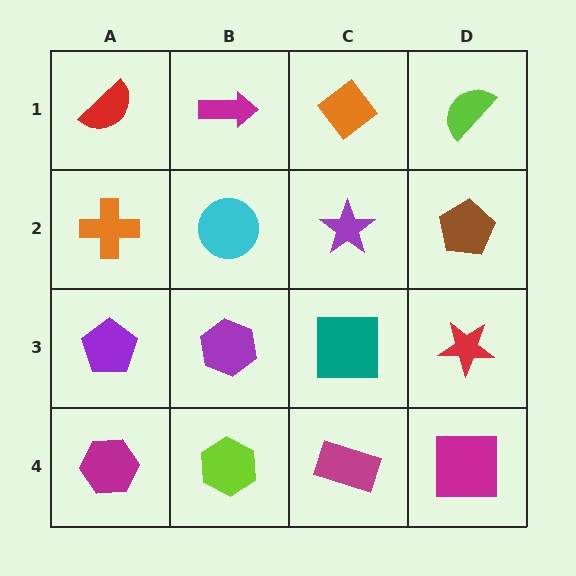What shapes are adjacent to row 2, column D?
A lime semicircle (row 1, column D), a red star (row 3, column D), a purple star (row 2, column C).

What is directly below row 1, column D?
A brown pentagon.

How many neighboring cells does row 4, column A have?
2.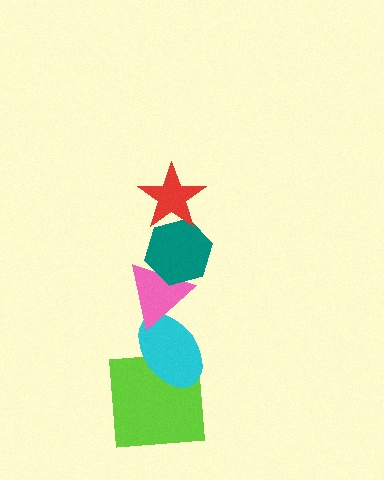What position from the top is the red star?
The red star is 1st from the top.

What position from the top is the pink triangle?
The pink triangle is 3rd from the top.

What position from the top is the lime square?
The lime square is 5th from the top.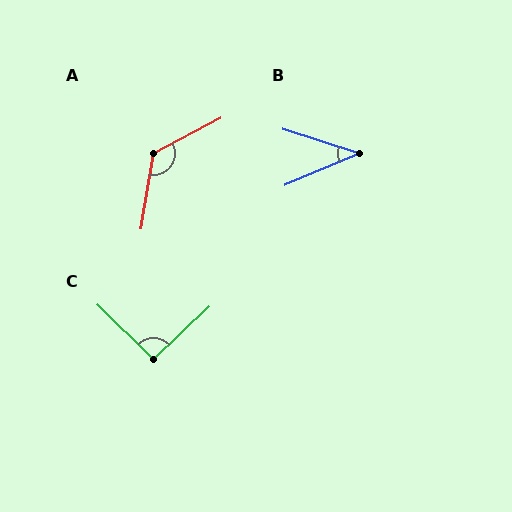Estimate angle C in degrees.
Approximately 92 degrees.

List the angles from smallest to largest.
B (41°), C (92°), A (127°).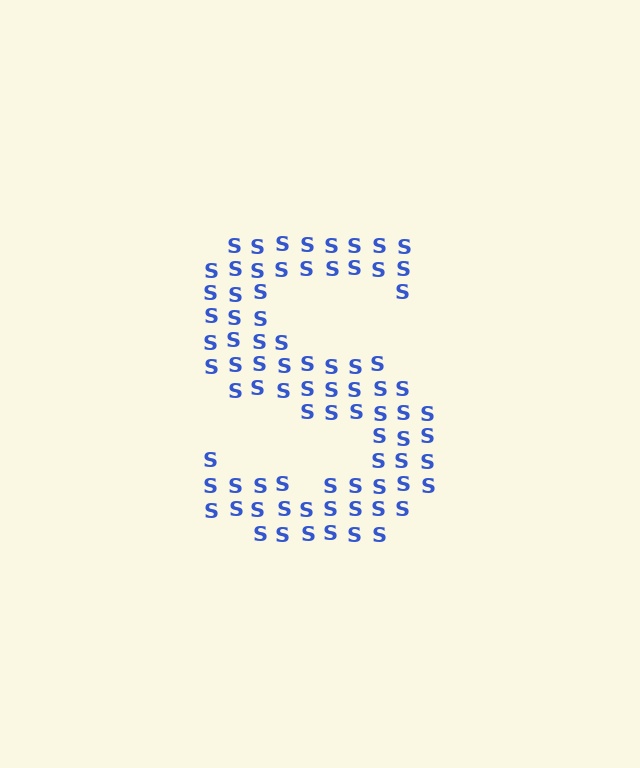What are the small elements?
The small elements are letter S's.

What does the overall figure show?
The overall figure shows the letter S.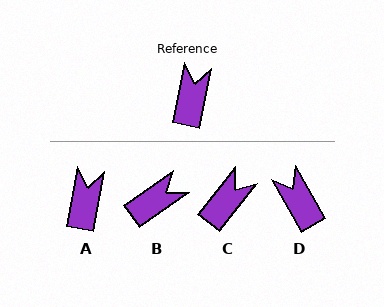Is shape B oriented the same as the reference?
No, it is off by about 44 degrees.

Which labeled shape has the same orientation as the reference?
A.